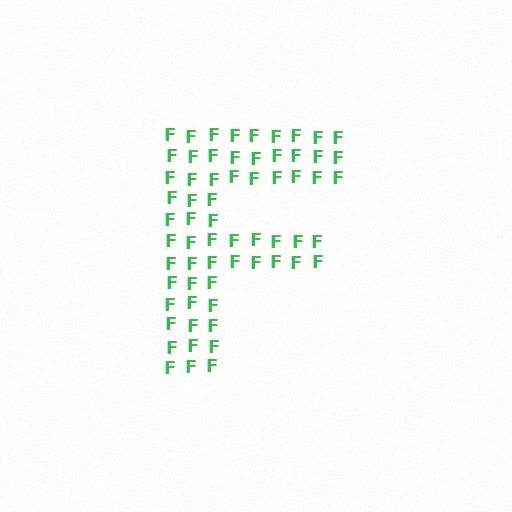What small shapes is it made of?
It is made of small letter F's.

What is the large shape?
The large shape is the letter F.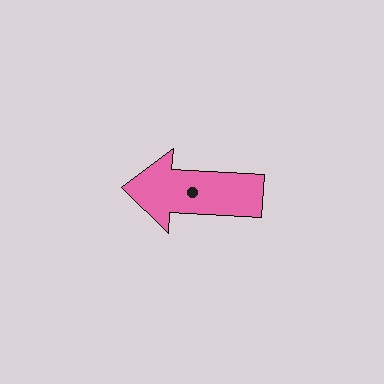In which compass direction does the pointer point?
West.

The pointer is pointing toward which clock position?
Roughly 9 o'clock.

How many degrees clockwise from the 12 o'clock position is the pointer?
Approximately 273 degrees.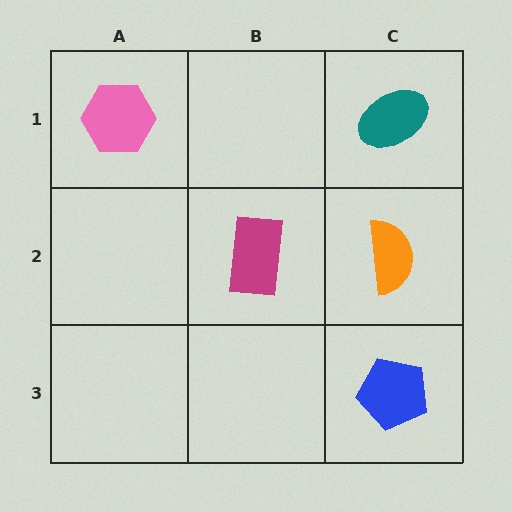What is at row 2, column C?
An orange semicircle.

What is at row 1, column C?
A teal ellipse.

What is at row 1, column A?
A pink hexagon.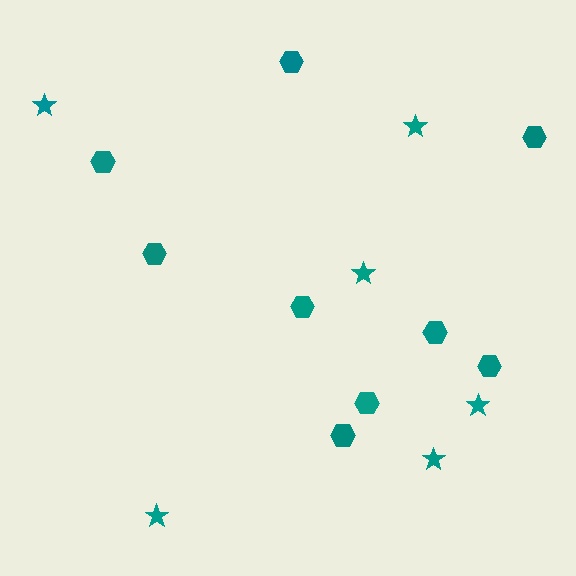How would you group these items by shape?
There are 2 groups: one group of stars (6) and one group of hexagons (9).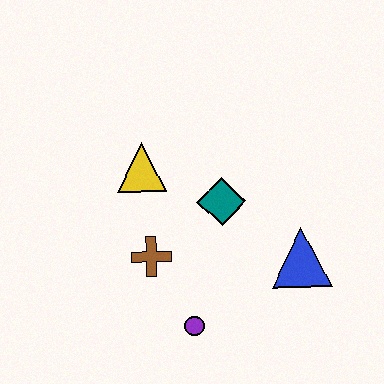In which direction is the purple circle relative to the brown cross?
The purple circle is below the brown cross.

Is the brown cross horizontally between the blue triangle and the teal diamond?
No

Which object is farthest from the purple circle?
The yellow triangle is farthest from the purple circle.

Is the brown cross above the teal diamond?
No